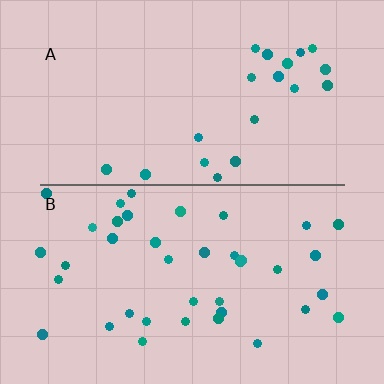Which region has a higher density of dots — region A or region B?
B (the bottom).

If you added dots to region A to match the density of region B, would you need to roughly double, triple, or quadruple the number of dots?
Approximately double.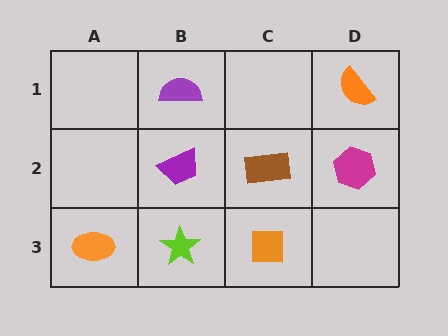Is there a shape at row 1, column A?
No, that cell is empty.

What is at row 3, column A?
An orange ellipse.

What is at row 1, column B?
A purple semicircle.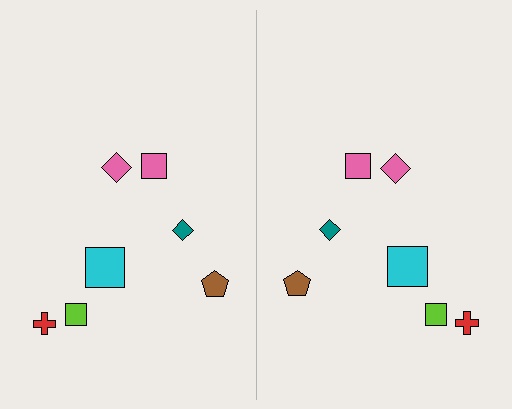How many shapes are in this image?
There are 14 shapes in this image.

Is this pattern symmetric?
Yes, this pattern has bilateral (reflection) symmetry.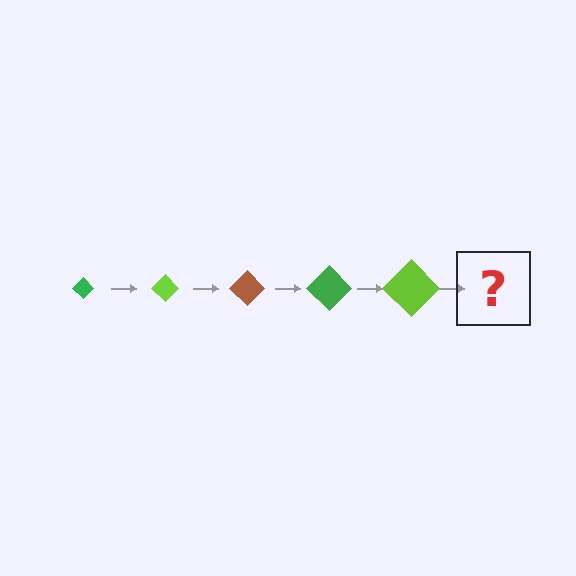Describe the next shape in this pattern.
It should be a brown diamond, larger than the previous one.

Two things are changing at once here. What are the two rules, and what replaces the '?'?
The two rules are that the diamond grows larger each step and the color cycles through green, lime, and brown. The '?' should be a brown diamond, larger than the previous one.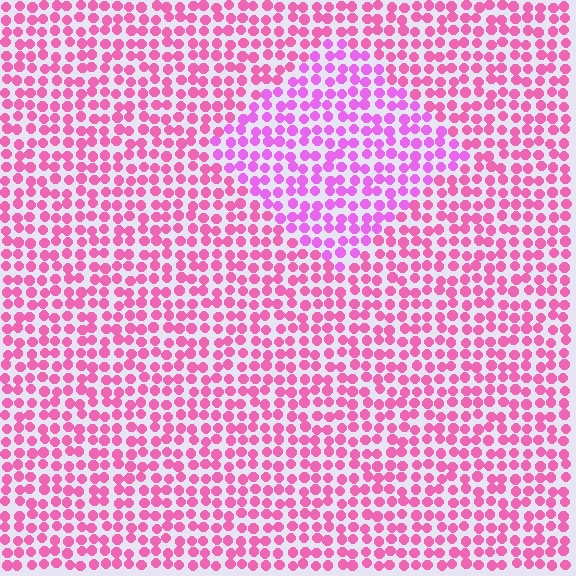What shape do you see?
I see a diamond.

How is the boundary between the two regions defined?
The boundary is defined purely by a slight shift in hue (about 29 degrees). Spacing, size, and orientation are identical on both sides.